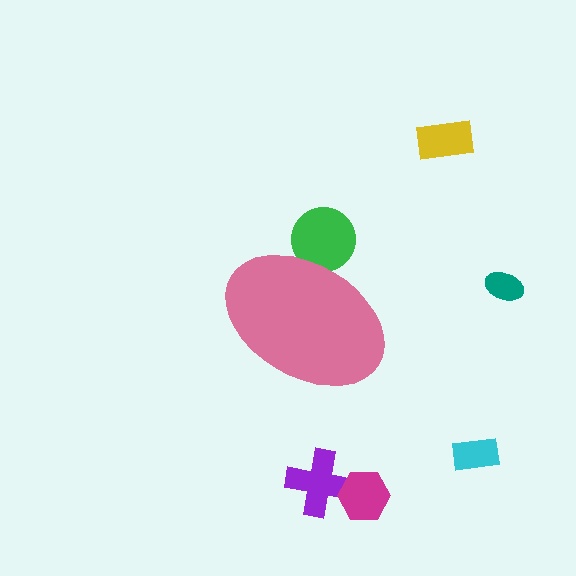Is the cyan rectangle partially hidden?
No, the cyan rectangle is fully visible.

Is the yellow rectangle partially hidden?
No, the yellow rectangle is fully visible.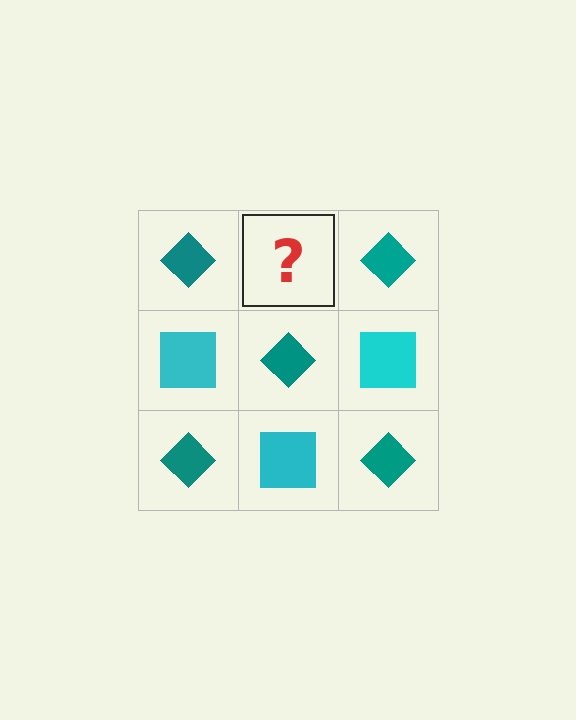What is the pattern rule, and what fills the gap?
The rule is that it alternates teal diamond and cyan square in a checkerboard pattern. The gap should be filled with a cyan square.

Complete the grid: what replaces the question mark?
The question mark should be replaced with a cyan square.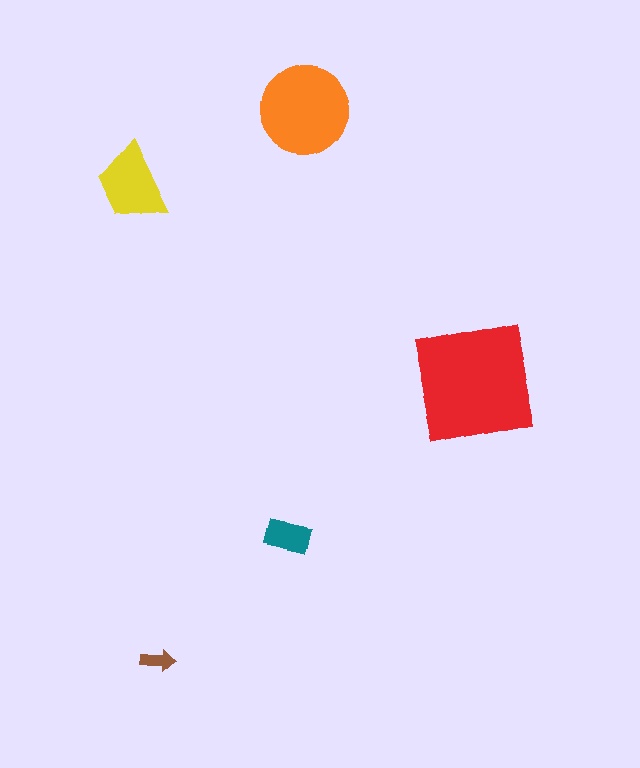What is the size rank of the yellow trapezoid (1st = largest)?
3rd.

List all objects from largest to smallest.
The red square, the orange circle, the yellow trapezoid, the teal rectangle, the brown arrow.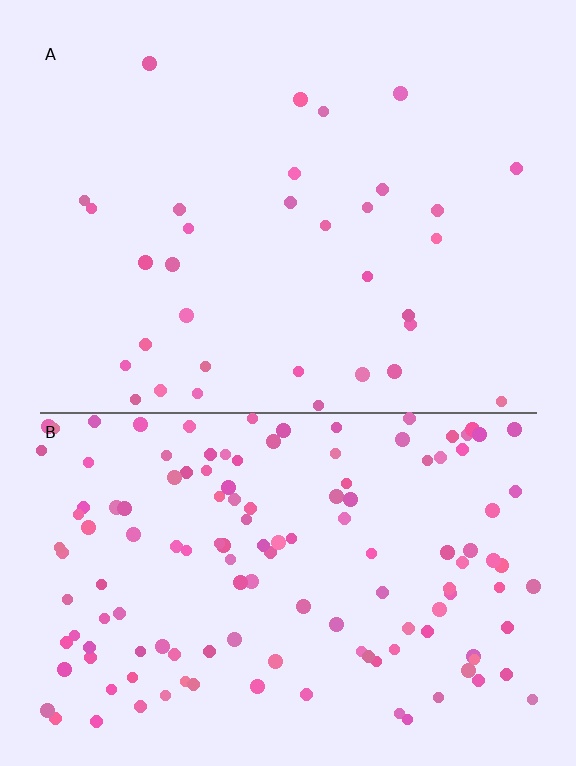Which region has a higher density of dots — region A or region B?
B (the bottom).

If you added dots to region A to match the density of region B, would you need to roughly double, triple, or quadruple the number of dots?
Approximately quadruple.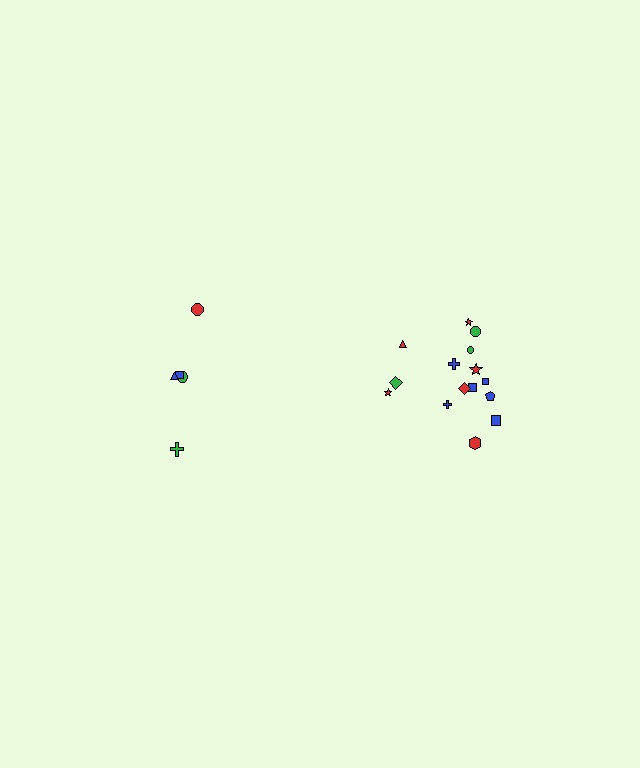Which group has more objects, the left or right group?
The right group.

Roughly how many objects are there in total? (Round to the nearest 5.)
Roughly 20 objects in total.